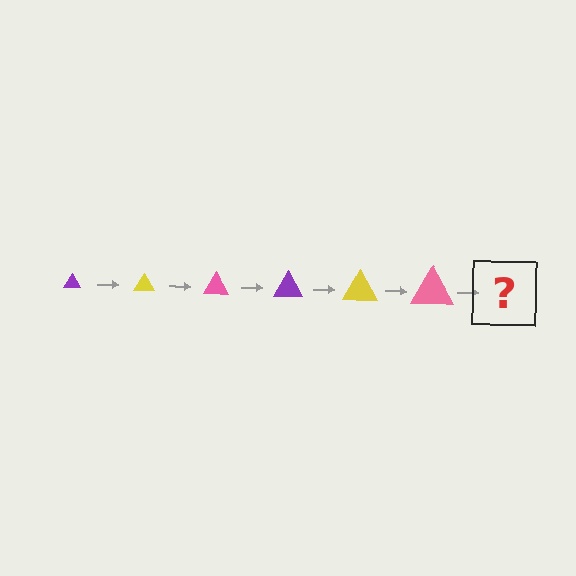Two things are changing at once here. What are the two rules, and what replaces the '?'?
The two rules are that the triangle grows larger each step and the color cycles through purple, yellow, and pink. The '?' should be a purple triangle, larger than the previous one.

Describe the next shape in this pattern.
It should be a purple triangle, larger than the previous one.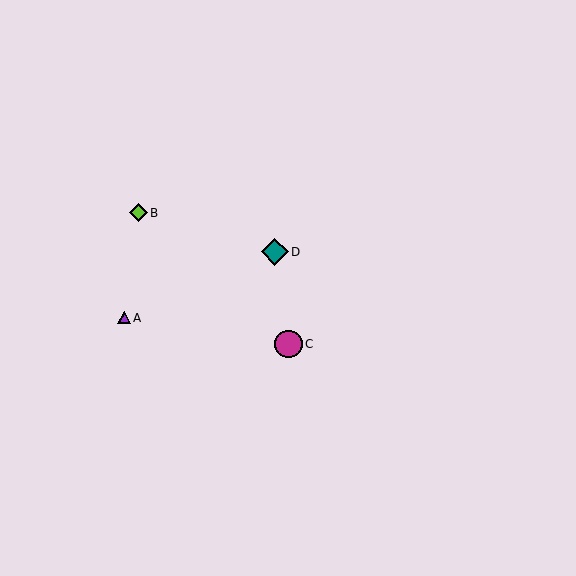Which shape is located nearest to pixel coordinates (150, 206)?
The lime diamond (labeled B) at (138, 213) is nearest to that location.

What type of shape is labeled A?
Shape A is a purple triangle.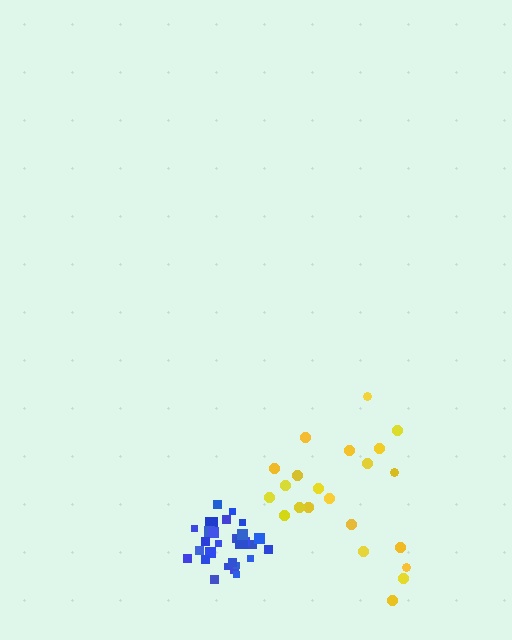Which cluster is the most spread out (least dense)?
Yellow.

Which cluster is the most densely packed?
Blue.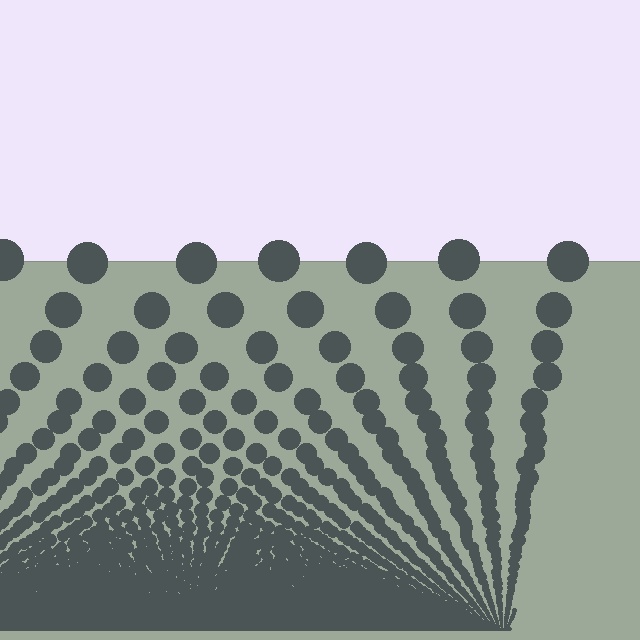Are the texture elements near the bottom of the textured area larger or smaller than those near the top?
Smaller. The gradient is inverted — elements near the bottom are smaller and denser.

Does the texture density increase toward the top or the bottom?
Density increases toward the bottom.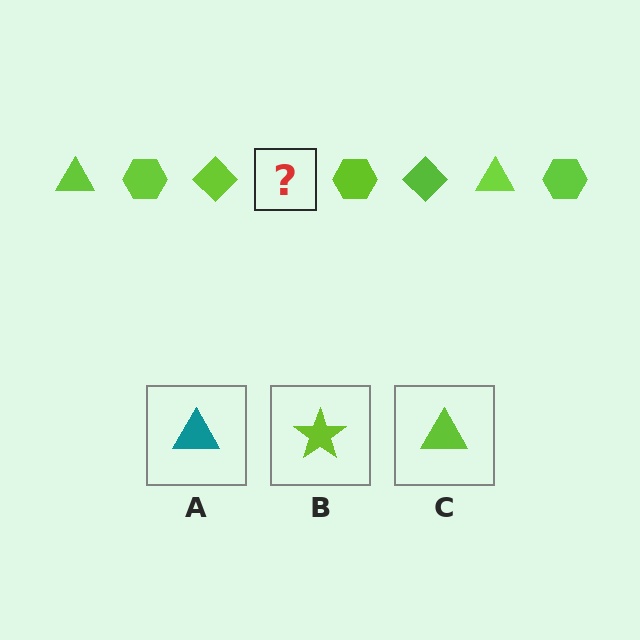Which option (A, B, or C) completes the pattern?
C.